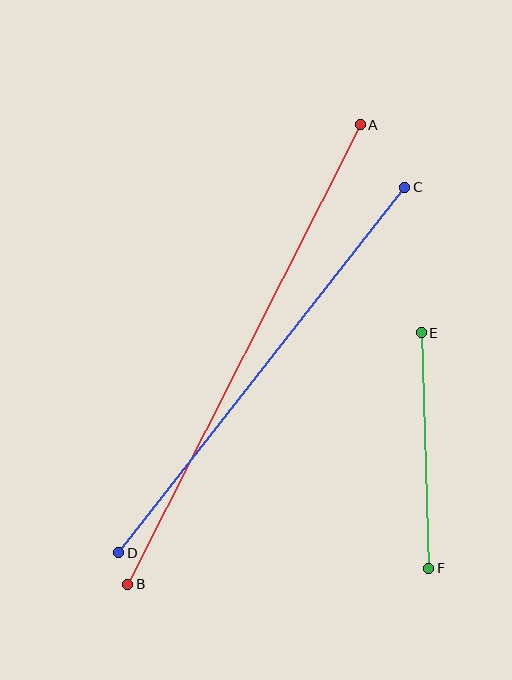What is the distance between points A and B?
The distance is approximately 515 pixels.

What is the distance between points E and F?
The distance is approximately 235 pixels.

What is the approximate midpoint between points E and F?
The midpoint is at approximately (425, 451) pixels.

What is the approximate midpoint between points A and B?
The midpoint is at approximately (244, 355) pixels.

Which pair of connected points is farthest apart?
Points A and B are farthest apart.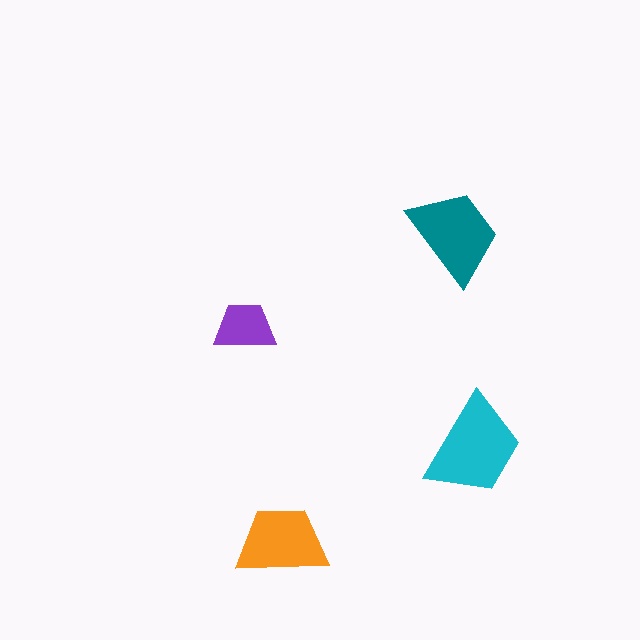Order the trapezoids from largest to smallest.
the cyan one, the teal one, the orange one, the purple one.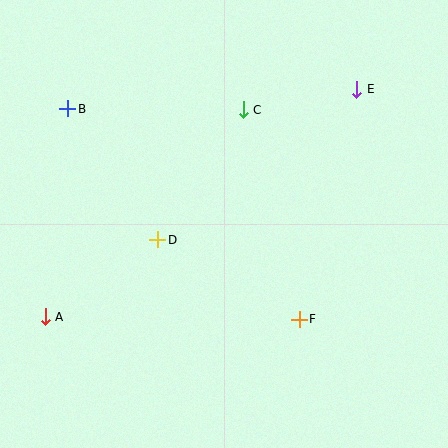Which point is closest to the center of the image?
Point D at (158, 240) is closest to the center.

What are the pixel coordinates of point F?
Point F is at (299, 319).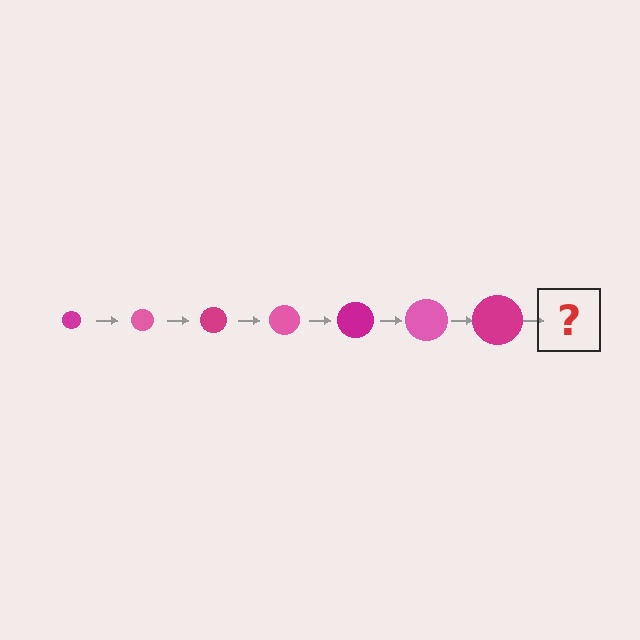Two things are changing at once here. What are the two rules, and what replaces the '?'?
The two rules are that the circle grows larger each step and the color cycles through magenta and pink. The '?' should be a pink circle, larger than the previous one.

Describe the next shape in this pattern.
It should be a pink circle, larger than the previous one.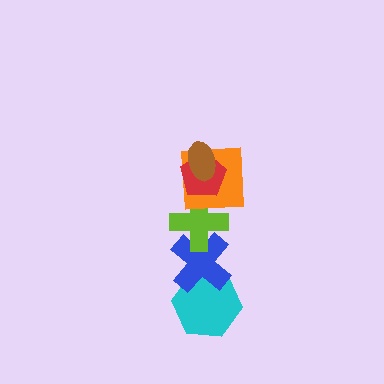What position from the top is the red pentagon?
The red pentagon is 2nd from the top.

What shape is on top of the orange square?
The red pentagon is on top of the orange square.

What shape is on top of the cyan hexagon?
The blue cross is on top of the cyan hexagon.